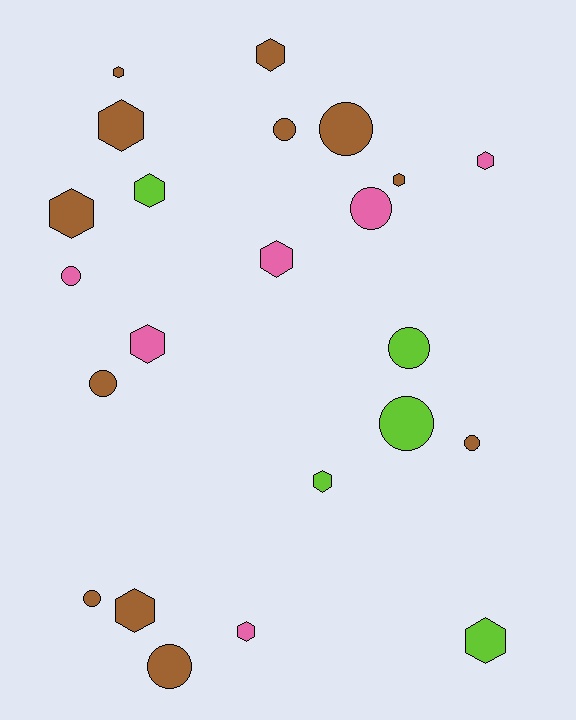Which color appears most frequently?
Brown, with 12 objects.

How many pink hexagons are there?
There are 4 pink hexagons.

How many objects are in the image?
There are 23 objects.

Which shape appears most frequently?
Hexagon, with 13 objects.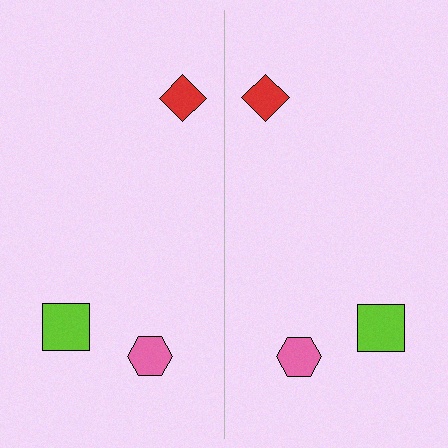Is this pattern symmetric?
Yes, this pattern has bilateral (reflection) symmetry.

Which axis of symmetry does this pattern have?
The pattern has a vertical axis of symmetry running through the center of the image.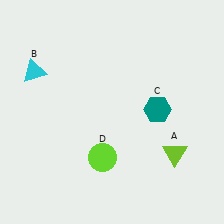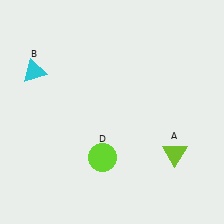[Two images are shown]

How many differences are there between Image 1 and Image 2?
There is 1 difference between the two images.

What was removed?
The teal hexagon (C) was removed in Image 2.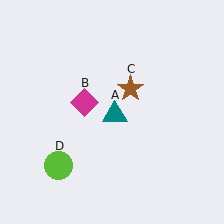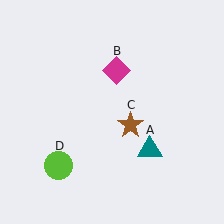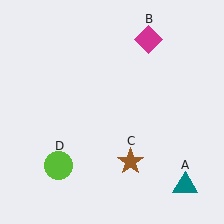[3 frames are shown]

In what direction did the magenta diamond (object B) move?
The magenta diamond (object B) moved up and to the right.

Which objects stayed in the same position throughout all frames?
Lime circle (object D) remained stationary.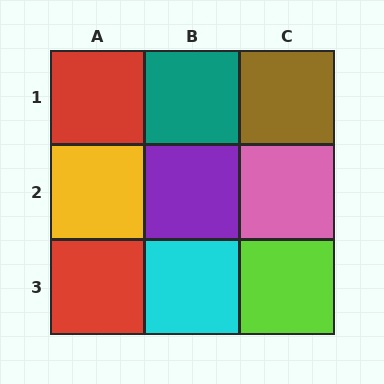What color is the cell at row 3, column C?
Lime.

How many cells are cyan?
1 cell is cyan.